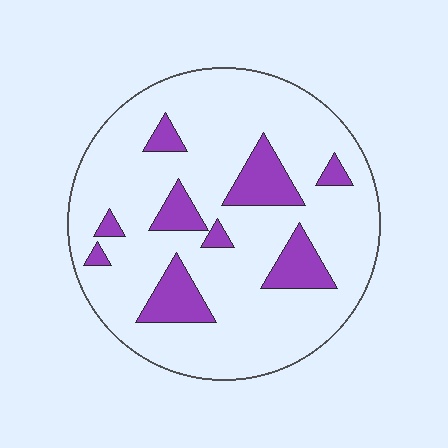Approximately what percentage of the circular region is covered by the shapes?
Approximately 15%.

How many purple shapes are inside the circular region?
9.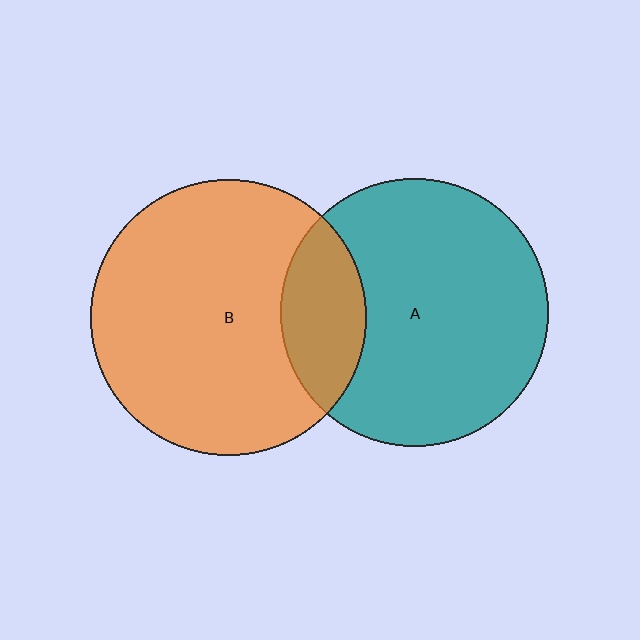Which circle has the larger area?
Circle B (orange).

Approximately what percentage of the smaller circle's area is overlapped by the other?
Approximately 20%.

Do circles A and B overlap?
Yes.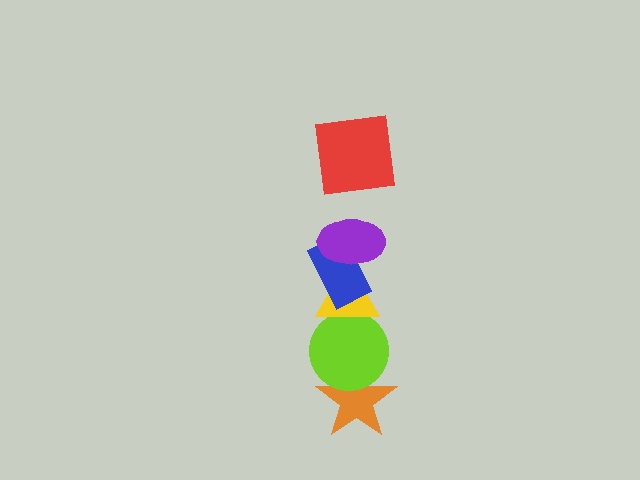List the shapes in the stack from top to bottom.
From top to bottom: the red square, the purple ellipse, the blue rectangle, the yellow triangle, the lime circle, the orange star.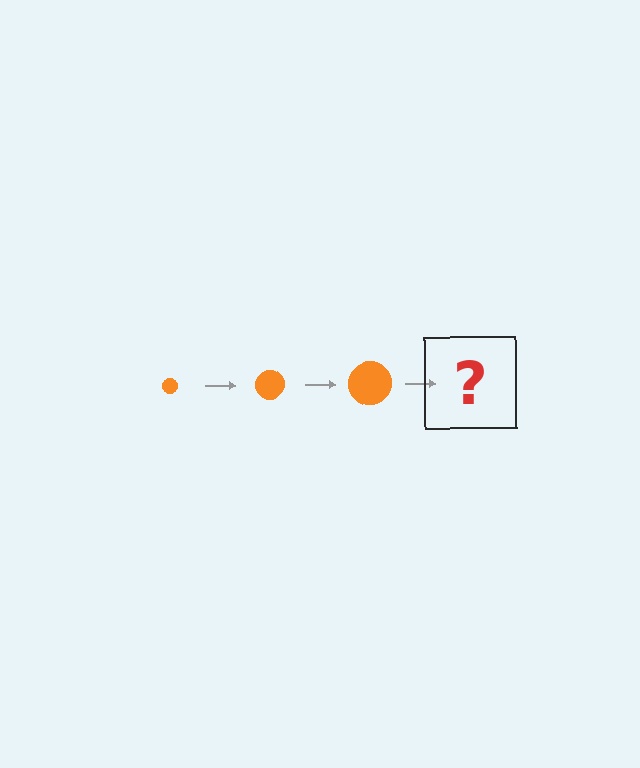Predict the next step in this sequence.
The next step is an orange circle, larger than the previous one.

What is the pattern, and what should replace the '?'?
The pattern is that the circle gets progressively larger each step. The '?' should be an orange circle, larger than the previous one.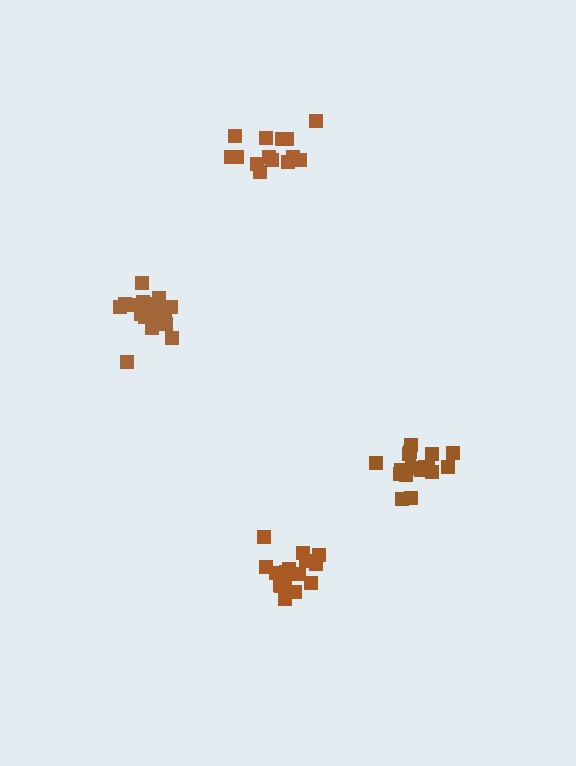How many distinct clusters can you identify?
There are 4 distinct clusters.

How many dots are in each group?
Group 1: 18 dots, Group 2: 18 dots, Group 3: 18 dots, Group 4: 14 dots (68 total).